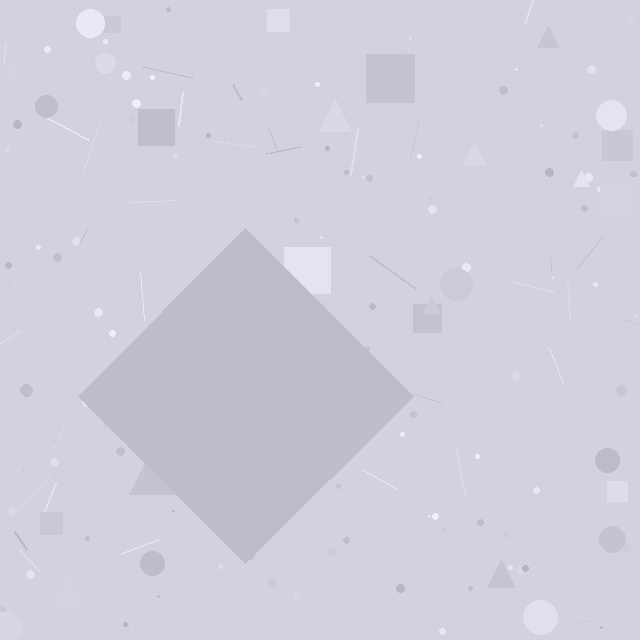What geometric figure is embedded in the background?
A diamond is embedded in the background.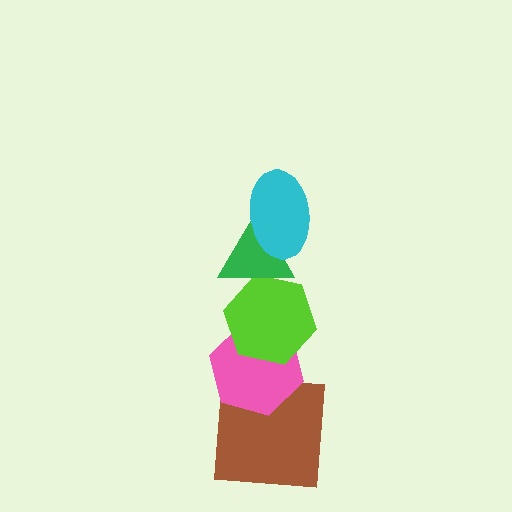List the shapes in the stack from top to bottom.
From top to bottom: the cyan ellipse, the green triangle, the lime hexagon, the pink hexagon, the brown square.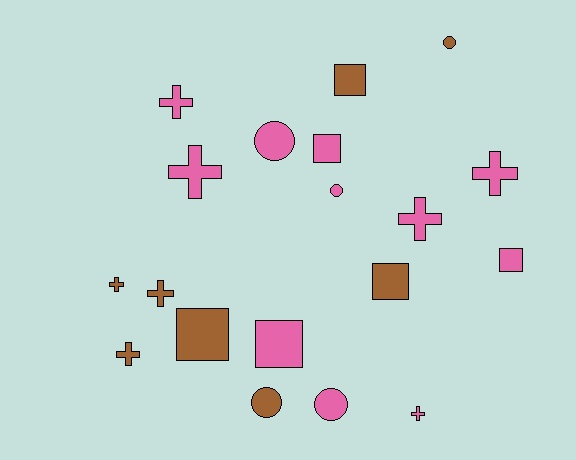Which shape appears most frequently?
Cross, with 8 objects.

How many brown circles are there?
There are 2 brown circles.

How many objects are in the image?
There are 19 objects.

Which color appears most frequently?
Pink, with 11 objects.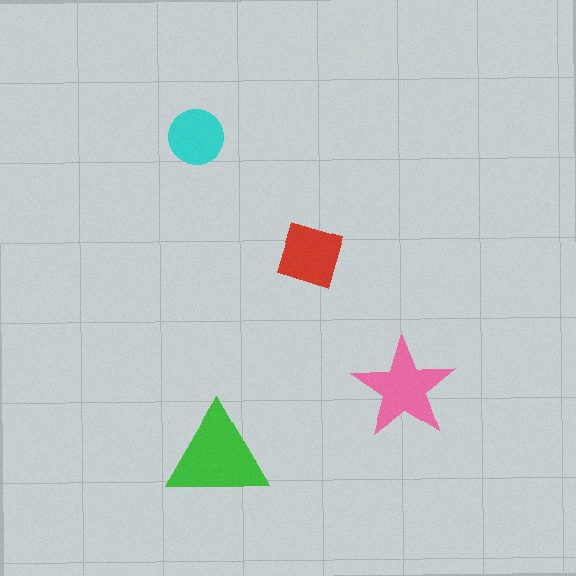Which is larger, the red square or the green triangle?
The green triangle.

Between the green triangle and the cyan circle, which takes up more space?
The green triangle.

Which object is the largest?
The green triangle.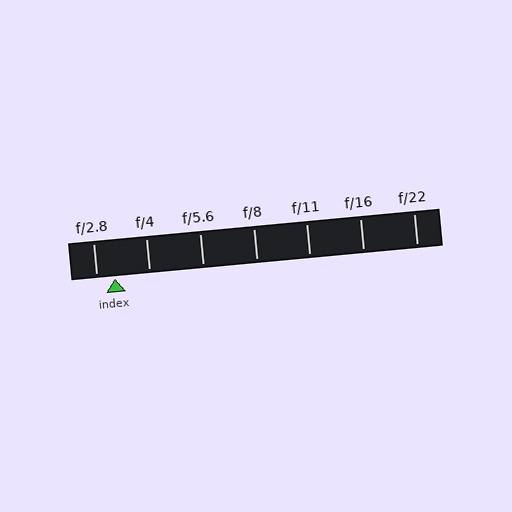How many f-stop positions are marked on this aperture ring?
There are 7 f-stop positions marked.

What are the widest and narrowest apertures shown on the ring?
The widest aperture shown is f/2.8 and the narrowest is f/22.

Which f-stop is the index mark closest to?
The index mark is closest to f/2.8.